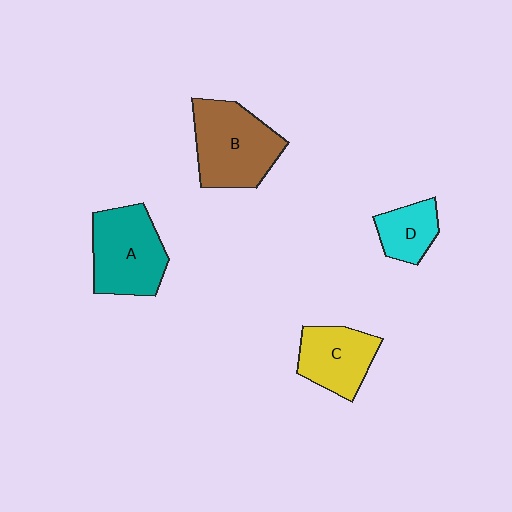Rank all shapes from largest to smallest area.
From largest to smallest: B (brown), A (teal), C (yellow), D (cyan).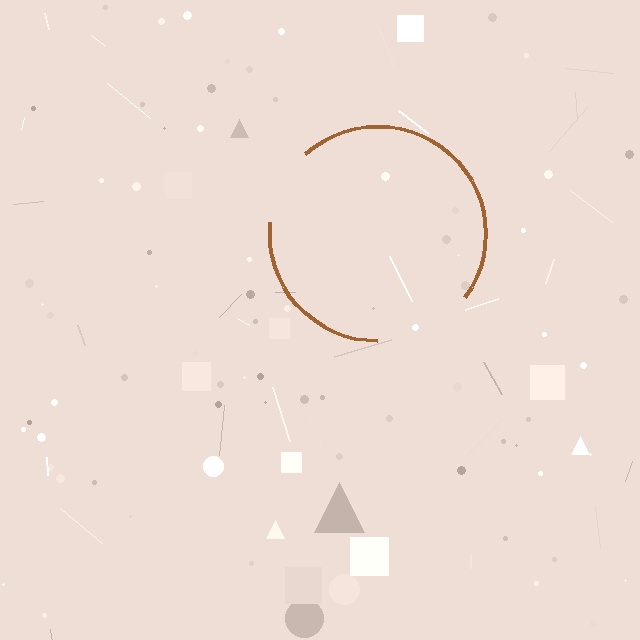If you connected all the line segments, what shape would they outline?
They would outline a circle.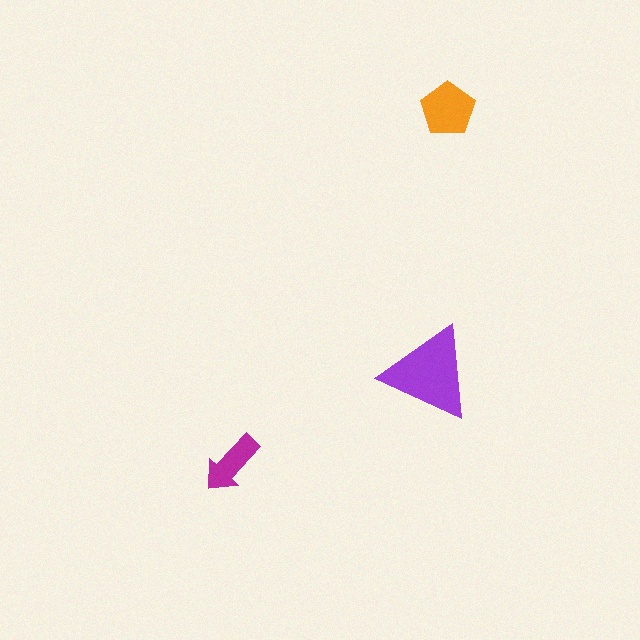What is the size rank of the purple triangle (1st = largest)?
1st.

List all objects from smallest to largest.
The magenta arrow, the orange pentagon, the purple triangle.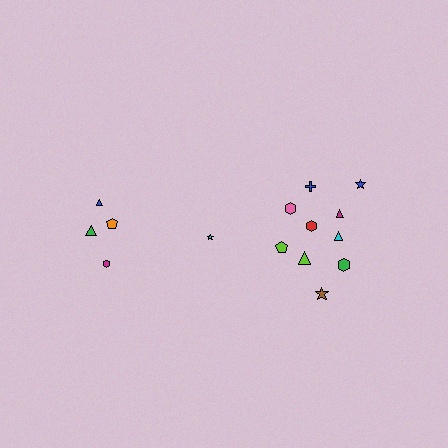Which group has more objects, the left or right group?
The right group.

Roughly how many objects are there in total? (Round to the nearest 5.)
Roughly 15 objects in total.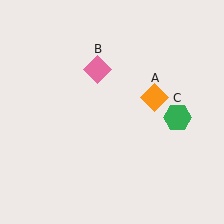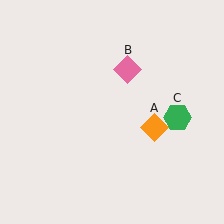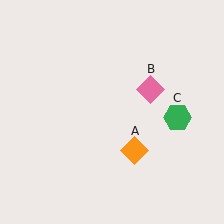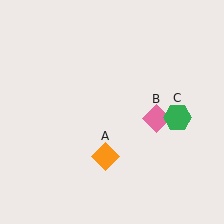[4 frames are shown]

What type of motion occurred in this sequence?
The orange diamond (object A), pink diamond (object B) rotated clockwise around the center of the scene.